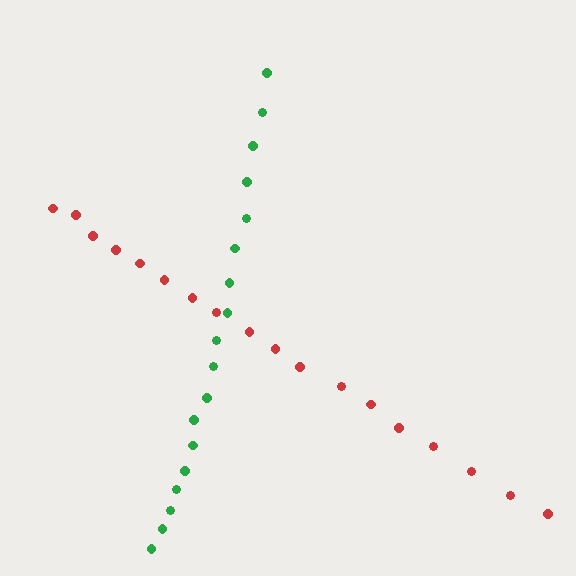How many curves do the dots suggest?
There are 2 distinct paths.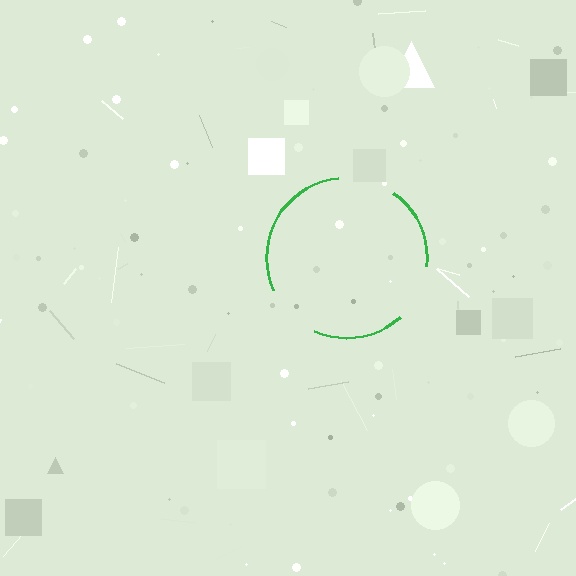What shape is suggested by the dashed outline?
The dashed outline suggests a circle.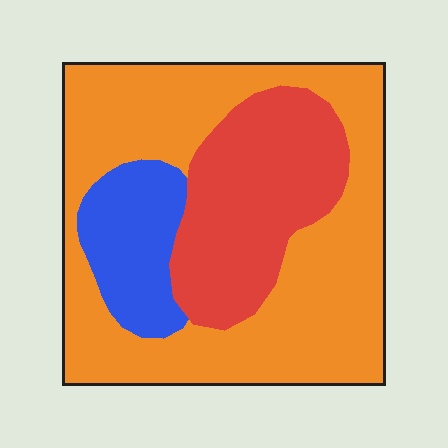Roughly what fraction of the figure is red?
Red takes up about one quarter (1/4) of the figure.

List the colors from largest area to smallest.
From largest to smallest: orange, red, blue.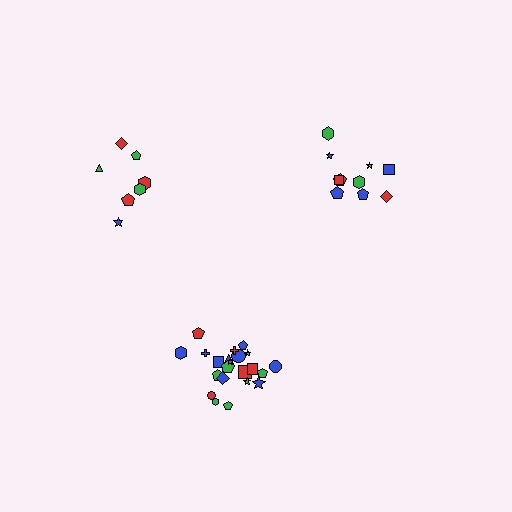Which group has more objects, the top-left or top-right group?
The top-right group.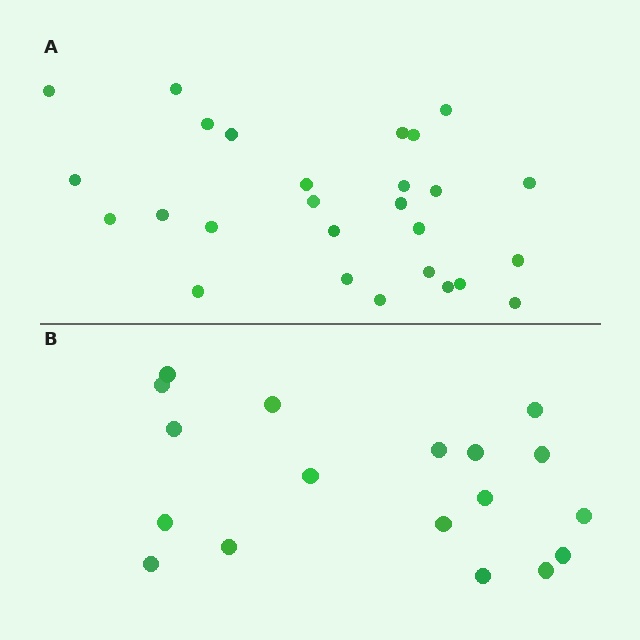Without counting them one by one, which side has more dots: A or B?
Region A (the top region) has more dots.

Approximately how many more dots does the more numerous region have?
Region A has roughly 8 or so more dots than region B.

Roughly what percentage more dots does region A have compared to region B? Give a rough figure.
About 50% more.